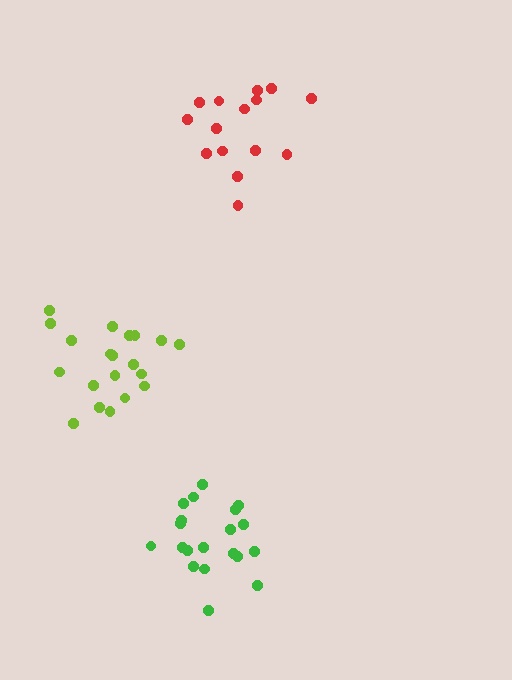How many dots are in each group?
Group 1: 20 dots, Group 2: 15 dots, Group 3: 20 dots (55 total).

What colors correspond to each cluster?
The clusters are colored: lime, red, green.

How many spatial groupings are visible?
There are 3 spatial groupings.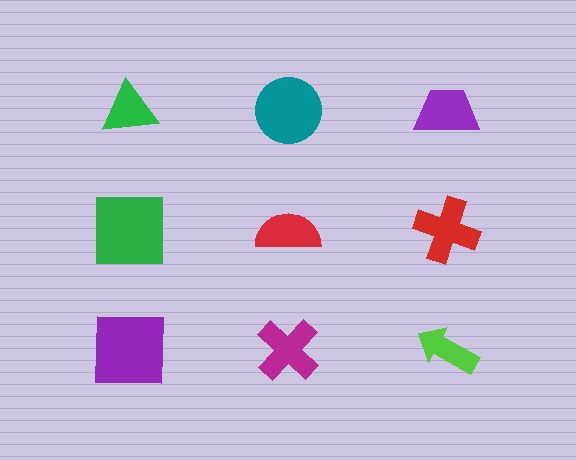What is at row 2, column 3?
A red cross.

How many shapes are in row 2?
3 shapes.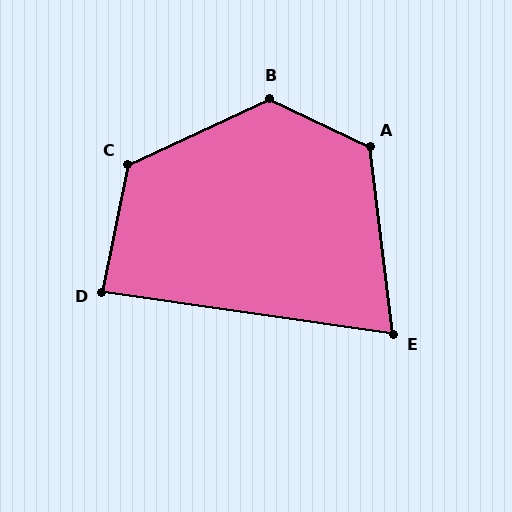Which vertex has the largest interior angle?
B, at approximately 130 degrees.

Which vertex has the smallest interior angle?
E, at approximately 75 degrees.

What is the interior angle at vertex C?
Approximately 126 degrees (obtuse).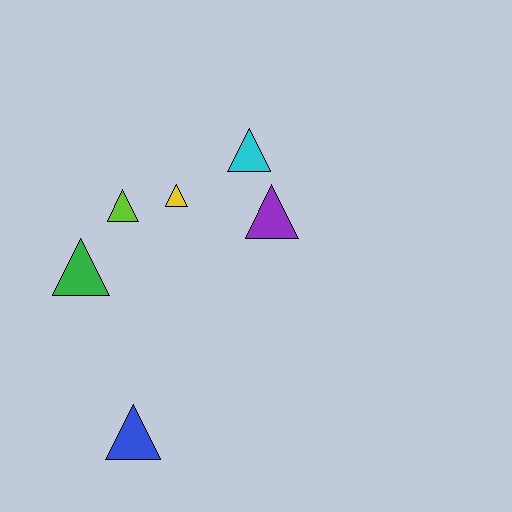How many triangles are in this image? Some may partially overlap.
There are 6 triangles.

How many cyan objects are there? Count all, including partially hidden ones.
There is 1 cyan object.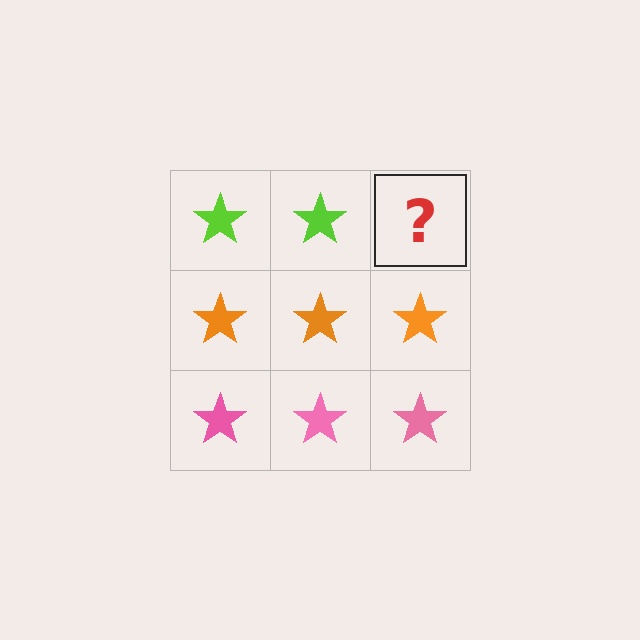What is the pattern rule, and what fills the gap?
The rule is that each row has a consistent color. The gap should be filled with a lime star.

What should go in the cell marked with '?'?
The missing cell should contain a lime star.